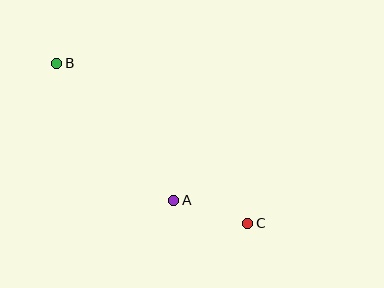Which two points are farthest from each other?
Points B and C are farthest from each other.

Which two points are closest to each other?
Points A and C are closest to each other.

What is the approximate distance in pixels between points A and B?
The distance between A and B is approximately 180 pixels.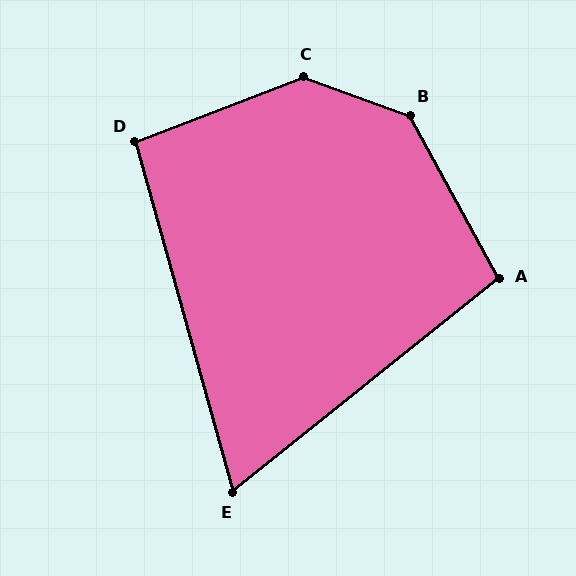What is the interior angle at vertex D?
Approximately 95 degrees (obtuse).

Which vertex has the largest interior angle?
C, at approximately 139 degrees.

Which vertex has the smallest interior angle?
E, at approximately 67 degrees.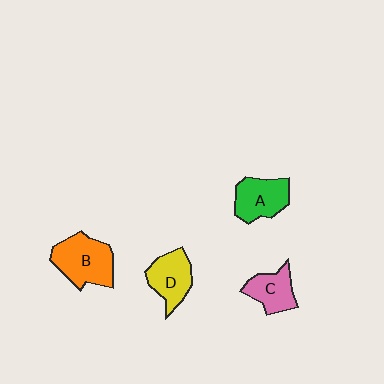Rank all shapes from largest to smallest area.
From largest to smallest: B (orange), A (green), D (yellow), C (pink).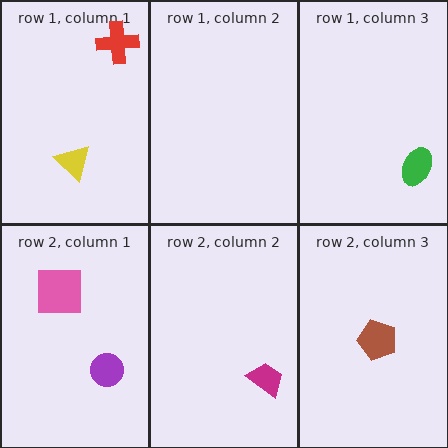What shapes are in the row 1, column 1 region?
The yellow triangle, the red cross.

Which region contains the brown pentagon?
The row 2, column 3 region.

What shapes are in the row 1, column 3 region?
The green ellipse.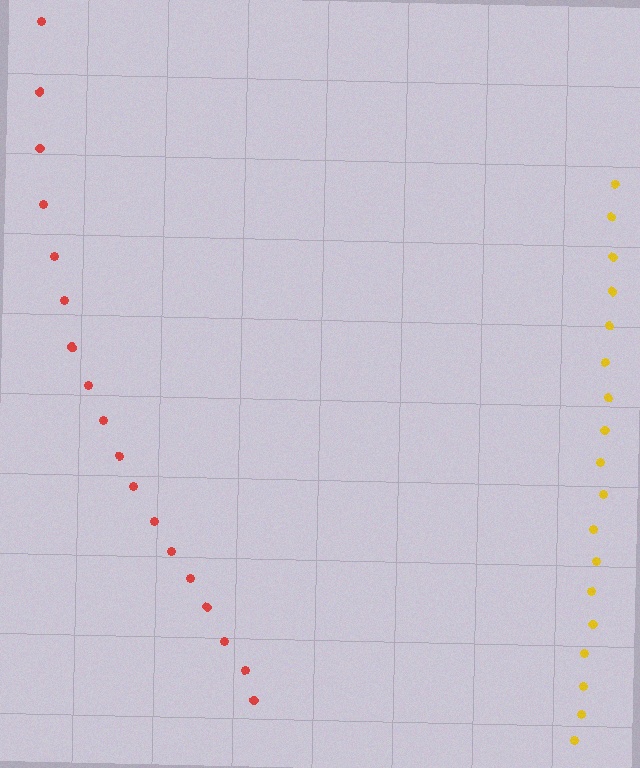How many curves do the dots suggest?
There are 2 distinct paths.